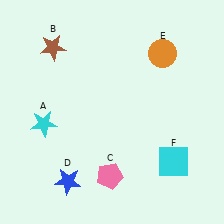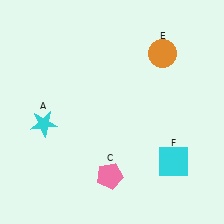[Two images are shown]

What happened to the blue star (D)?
The blue star (D) was removed in Image 2. It was in the bottom-left area of Image 1.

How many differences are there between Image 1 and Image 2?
There are 2 differences between the two images.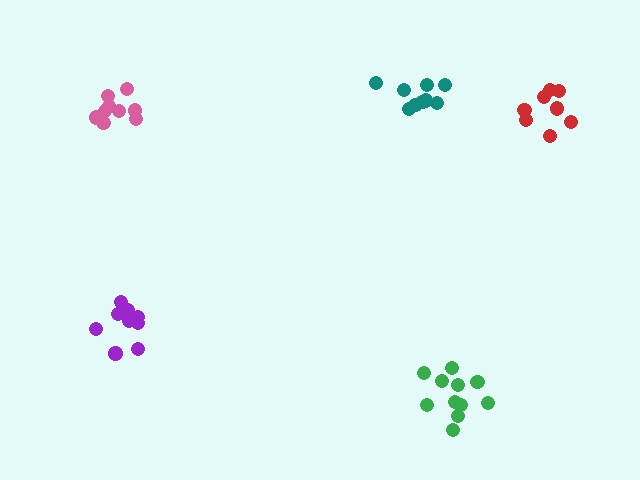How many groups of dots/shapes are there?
There are 5 groups.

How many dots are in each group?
Group 1: 9 dots, Group 2: 11 dots, Group 3: 9 dots, Group 4: 9 dots, Group 5: 8 dots (46 total).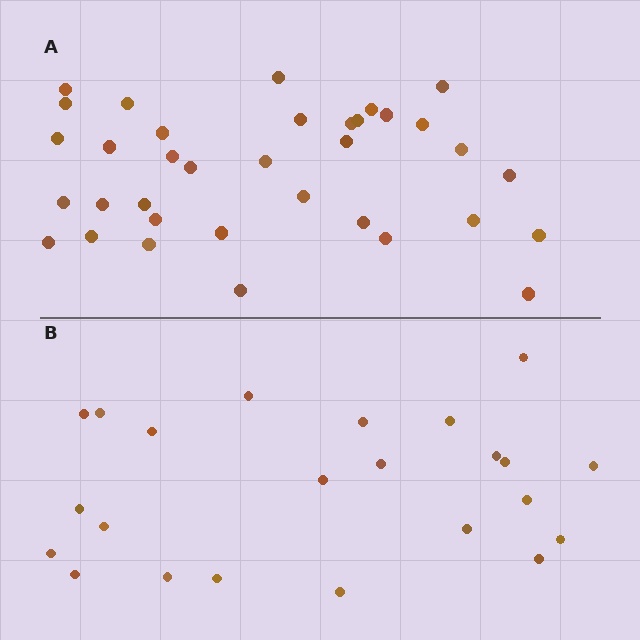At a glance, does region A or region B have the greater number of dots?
Region A (the top region) has more dots.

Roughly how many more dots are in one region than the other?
Region A has roughly 12 or so more dots than region B.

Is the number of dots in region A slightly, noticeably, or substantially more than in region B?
Region A has substantially more. The ratio is roughly 1.5 to 1.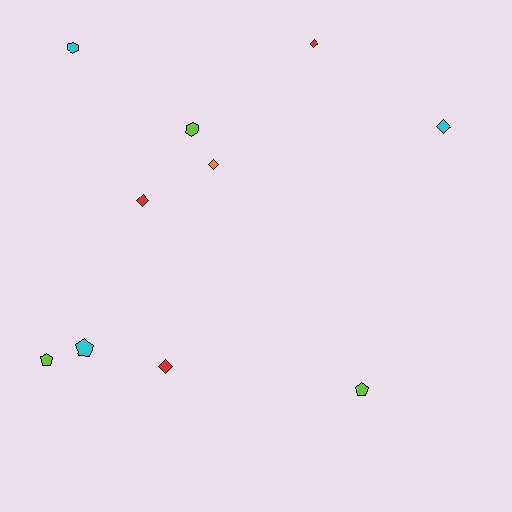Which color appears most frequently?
Lime, with 3 objects.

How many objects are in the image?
There are 10 objects.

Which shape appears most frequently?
Diamond, with 5 objects.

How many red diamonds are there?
There are 3 red diamonds.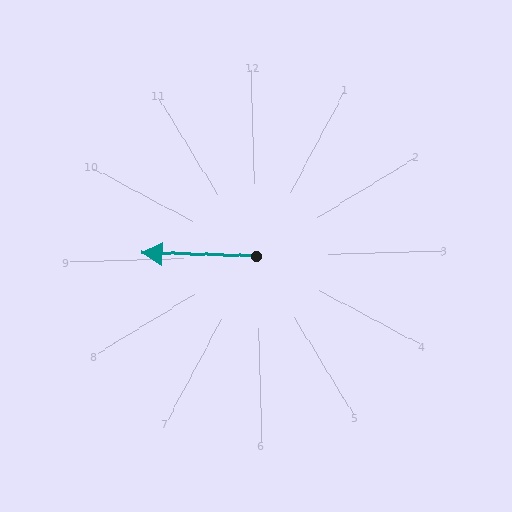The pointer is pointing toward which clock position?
Roughly 9 o'clock.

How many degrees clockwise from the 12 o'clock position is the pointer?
Approximately 273 degrees.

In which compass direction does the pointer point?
West.